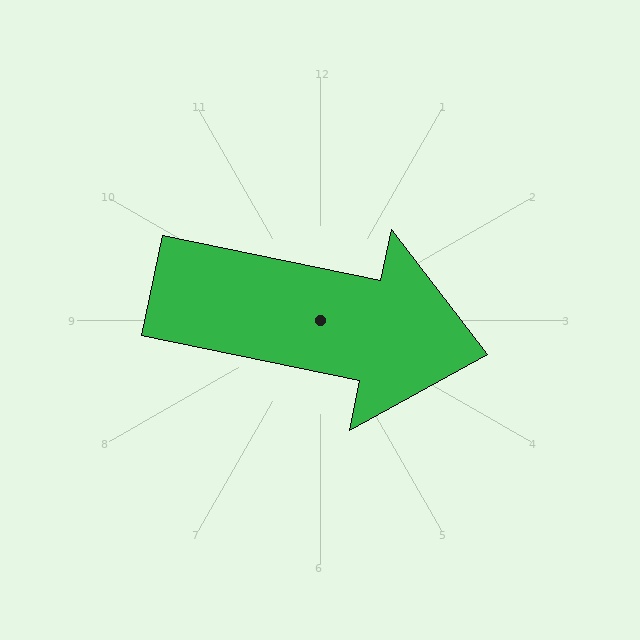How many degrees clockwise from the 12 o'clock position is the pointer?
Approximately 102 degrees.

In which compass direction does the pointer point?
East.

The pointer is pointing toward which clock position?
Roughly 3 o'clock.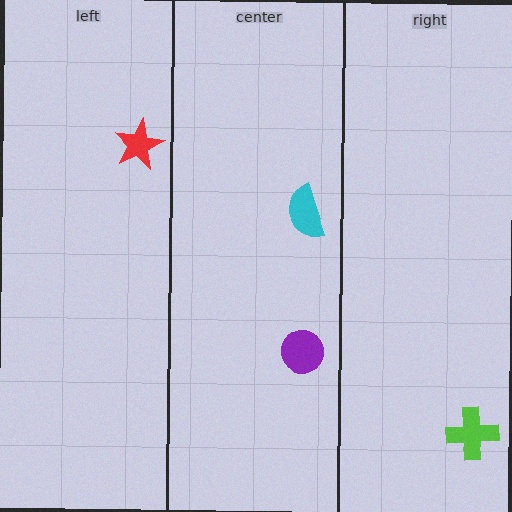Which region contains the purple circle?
The center region.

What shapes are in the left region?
The red star.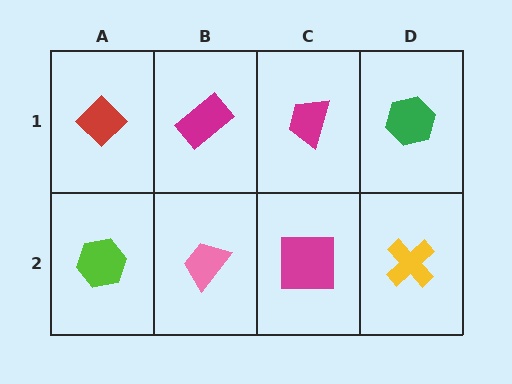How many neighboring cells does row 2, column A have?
2.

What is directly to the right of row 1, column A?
A magenta rectangle.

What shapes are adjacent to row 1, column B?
A pink trapezoid (row 2, column B), a red diamond (row 1, column A), a magenta trapezoid (row 1, column C).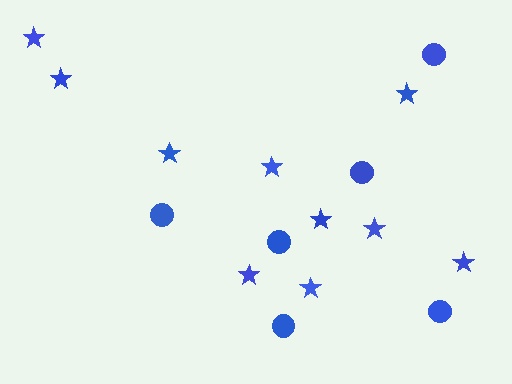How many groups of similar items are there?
There are 2 groups: one group of stars (10) and one group of circles (6).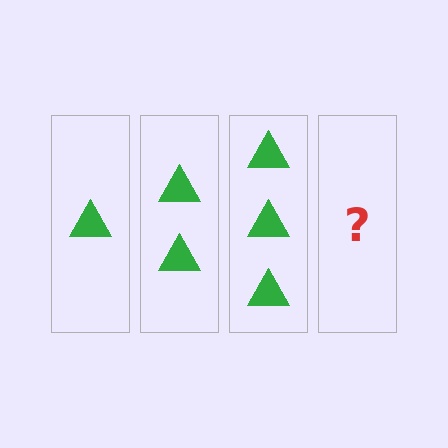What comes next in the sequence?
The next element should be 4 triangles.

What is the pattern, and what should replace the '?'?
The pattern is that each step adds one more triangle. The '?' should be 4 triangles.